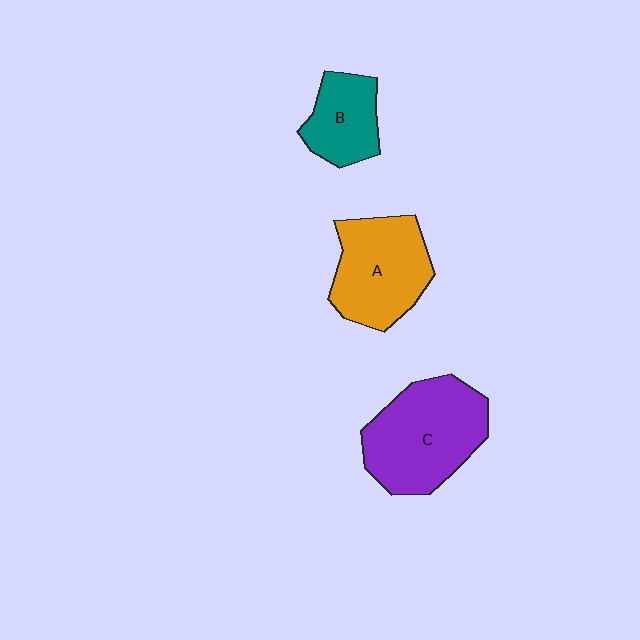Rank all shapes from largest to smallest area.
From largest to smallest: C (purple), A (orange), B (teal).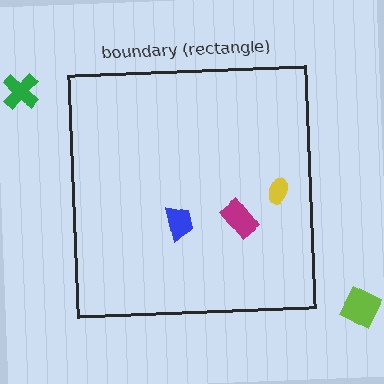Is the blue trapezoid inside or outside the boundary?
Inside.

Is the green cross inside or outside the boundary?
Outside.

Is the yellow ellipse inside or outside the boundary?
Inside.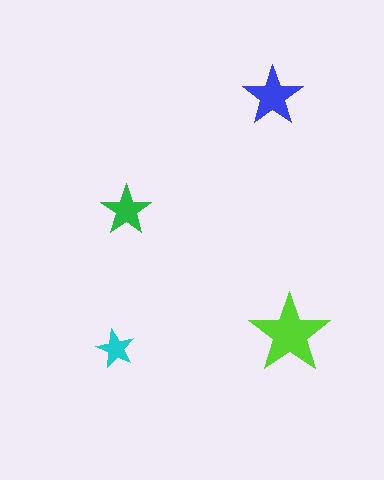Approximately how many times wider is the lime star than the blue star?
About 1.5 times wider.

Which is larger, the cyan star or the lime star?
The lime one.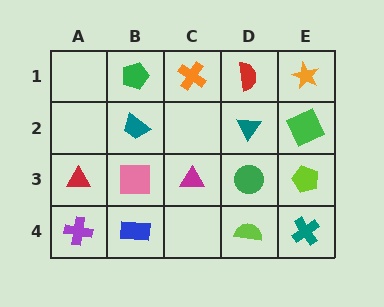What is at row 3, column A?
A red triangle.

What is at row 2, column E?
A green square.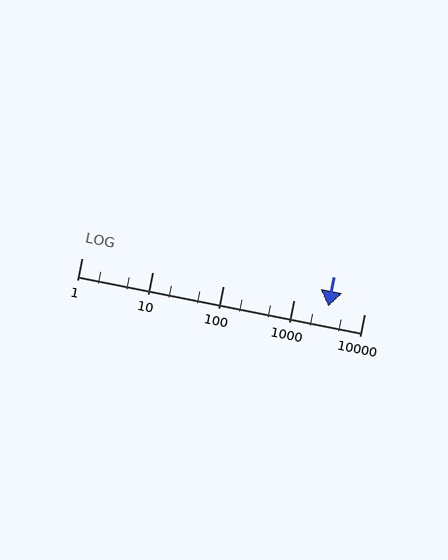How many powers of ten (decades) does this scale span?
The scale spans 4 decades, from 1 to 10000.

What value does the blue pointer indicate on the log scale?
The pointer indicates approximately 3100.